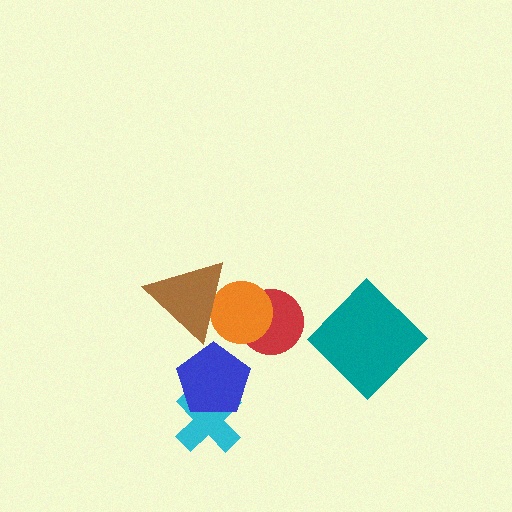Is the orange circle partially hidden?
Yes, it is partially covered by another shape.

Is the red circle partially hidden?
Yes, it is partially covered by another shape.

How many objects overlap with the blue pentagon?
1 object overlaps with the blue pentagon.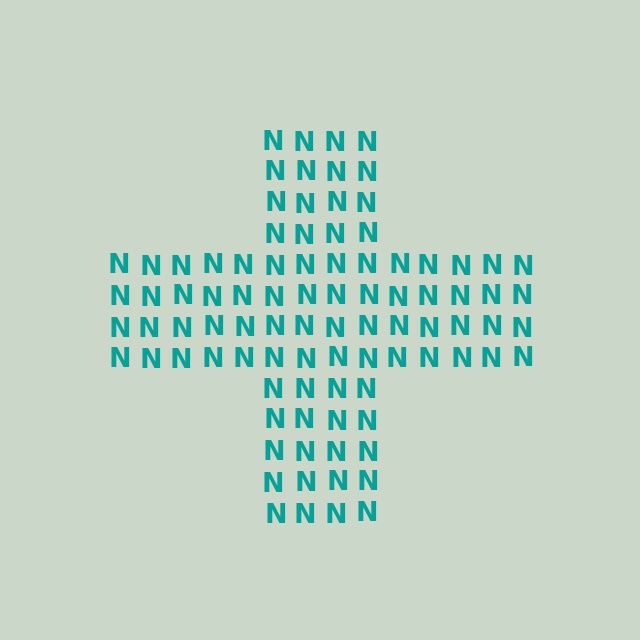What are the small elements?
The small elements are letter N's.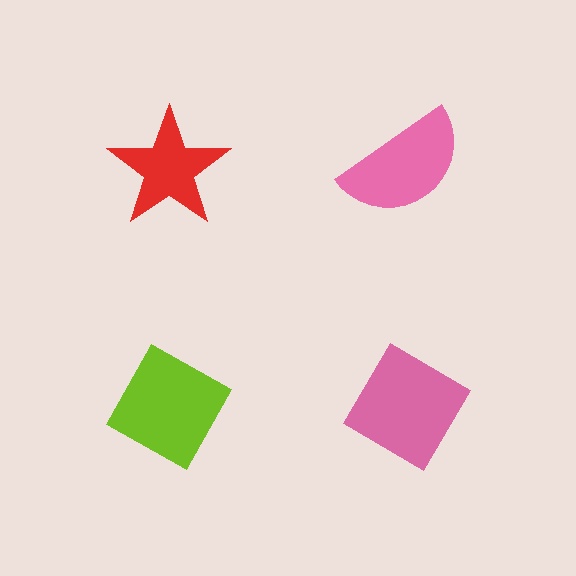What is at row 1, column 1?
A red star.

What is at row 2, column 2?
A pink diamond.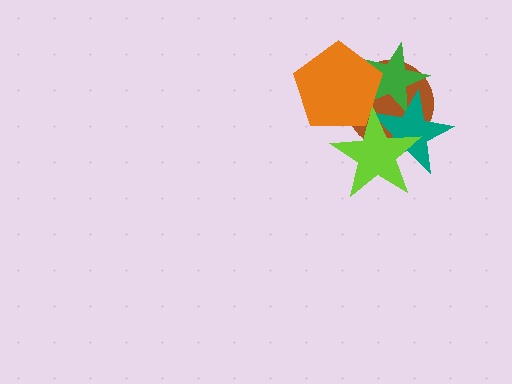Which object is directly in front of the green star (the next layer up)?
The teal star is directly in front of the green star.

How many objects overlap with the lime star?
3 objects overlap with the lime star.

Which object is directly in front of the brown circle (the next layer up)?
The green star is directly in front of the brown circle.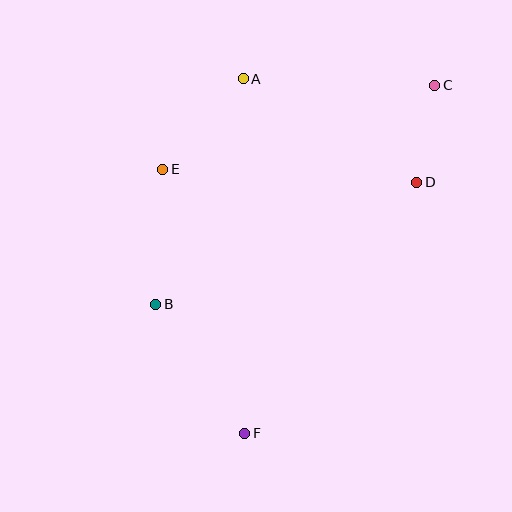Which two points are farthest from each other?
Points C and F are farthest from each other.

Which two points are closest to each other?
Points C and D are closest to each other.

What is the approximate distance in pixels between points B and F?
The distance between B and F is approximately 157 pixels.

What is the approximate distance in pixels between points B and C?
The distance between B and C is approximately 355 pixels.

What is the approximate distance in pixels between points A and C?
The distance between A and C is approximately 192 pixels.